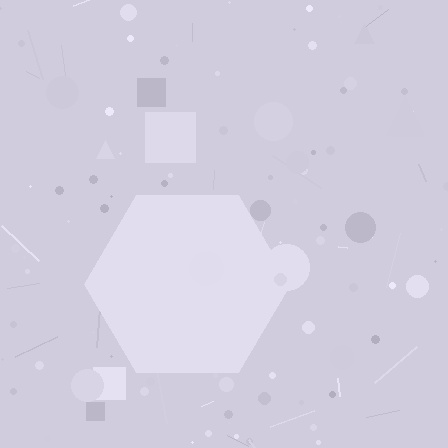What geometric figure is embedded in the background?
A hexagon is embedded in the background.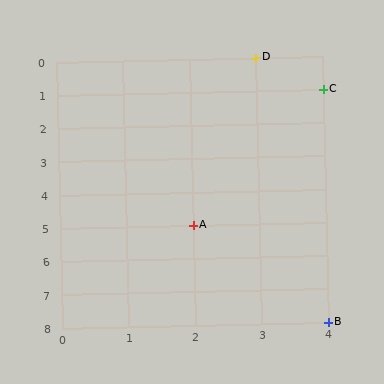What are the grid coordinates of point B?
Point B is at grid coordinates (4, 8).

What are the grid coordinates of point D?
Point D is at grid coordinates (3, 0).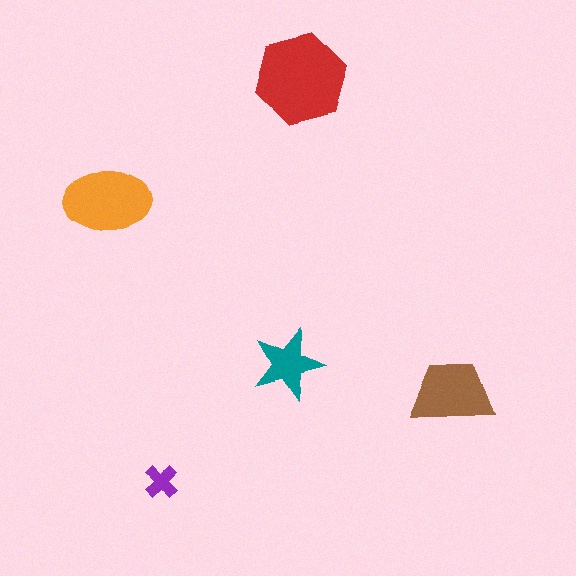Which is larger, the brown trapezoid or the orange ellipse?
The orange ellipse.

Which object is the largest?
The red hexagon.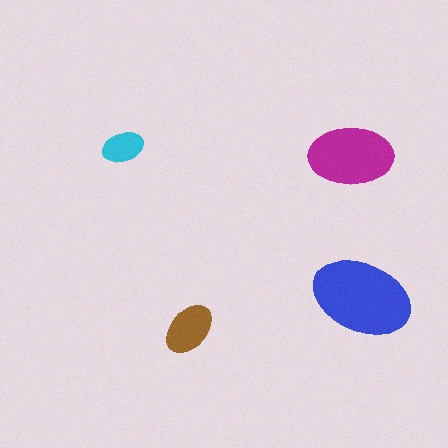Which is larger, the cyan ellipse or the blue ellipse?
The blue one.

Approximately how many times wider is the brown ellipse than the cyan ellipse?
About 1.5 times wider.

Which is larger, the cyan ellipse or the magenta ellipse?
The magenta one.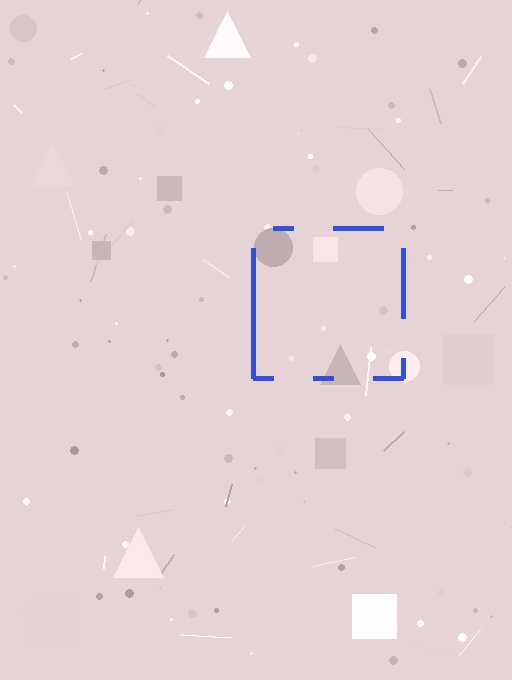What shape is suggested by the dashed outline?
The dashed outline suggests a square.